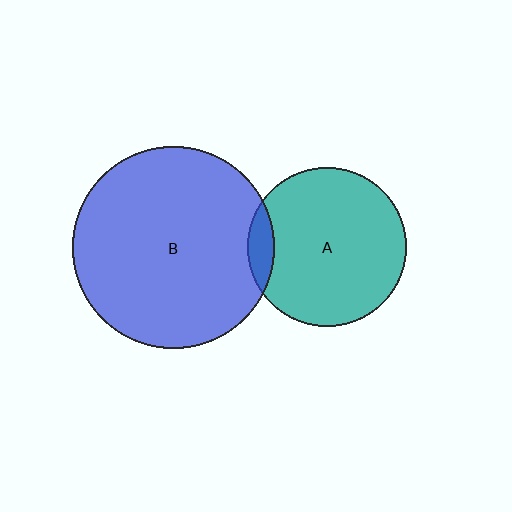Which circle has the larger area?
Circle B (blue).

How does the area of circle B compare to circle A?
Approximately 1.6 times.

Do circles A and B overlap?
Yes.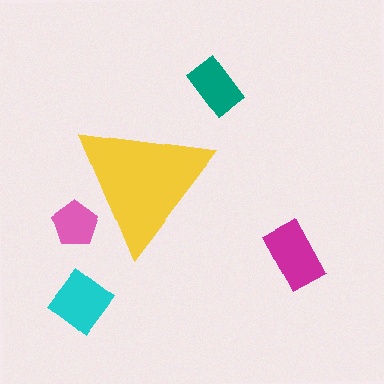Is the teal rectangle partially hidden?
No, the teal rectangle is fully visible.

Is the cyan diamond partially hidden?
No, the cyan diamond is fully visible.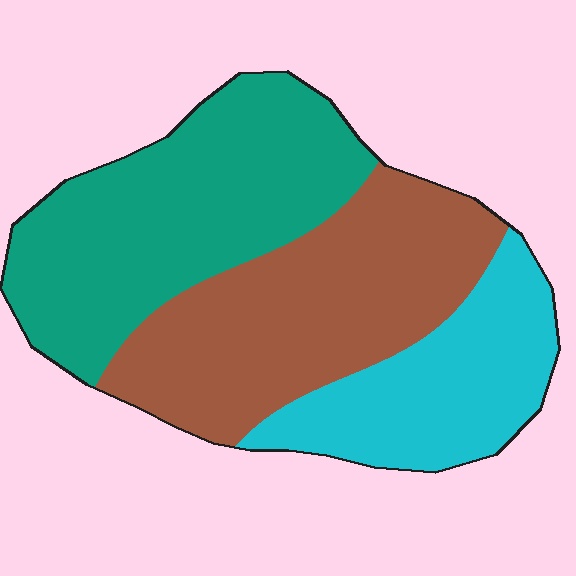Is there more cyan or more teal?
Teal.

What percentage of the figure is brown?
Brown takes up about three eighths (3/8) of the figure.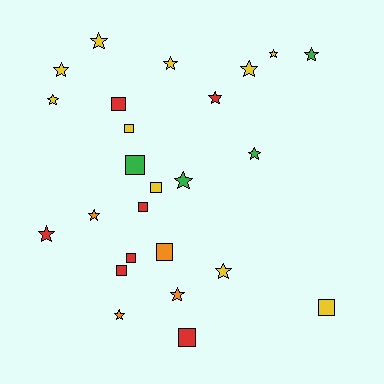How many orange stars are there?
There are 3 orange stars.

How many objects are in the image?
There are 25 objects.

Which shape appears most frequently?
Star, with 15 objects.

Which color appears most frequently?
Yellow, with 10 objects.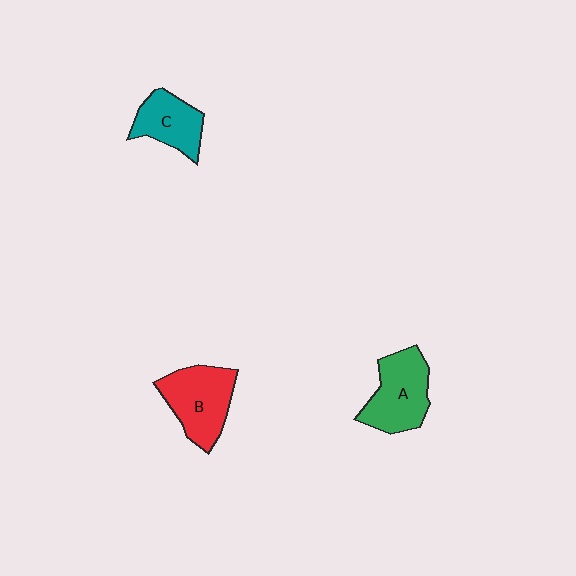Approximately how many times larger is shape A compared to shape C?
Approximately 1.3 times.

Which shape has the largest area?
Shape B (red).